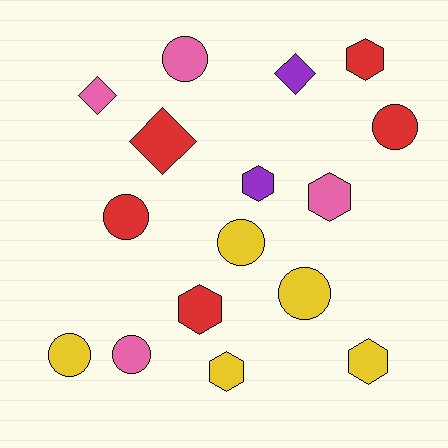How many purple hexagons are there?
There is 1 purple hexagon.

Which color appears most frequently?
Red, with 5 objects.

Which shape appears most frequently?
Circle, with 7 objects.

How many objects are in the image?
There are 16 objects.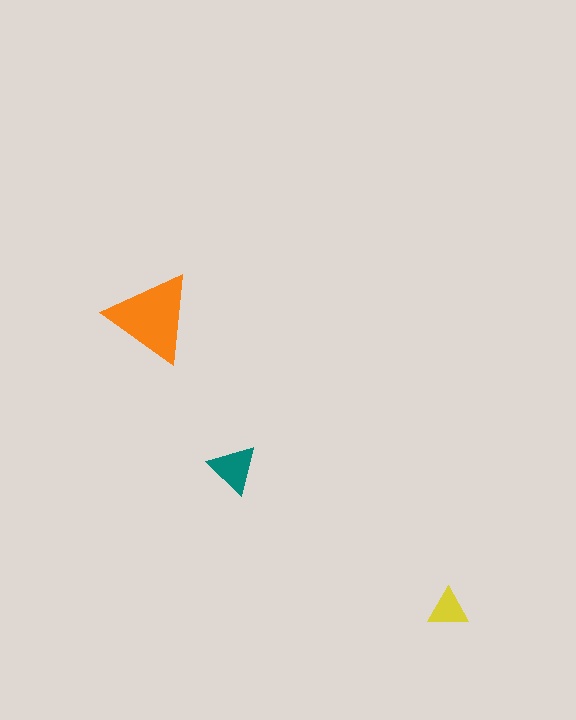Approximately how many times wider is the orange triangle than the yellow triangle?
About 2 times wider.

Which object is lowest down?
The yellow triangle is bottommost.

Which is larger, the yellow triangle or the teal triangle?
The teal one.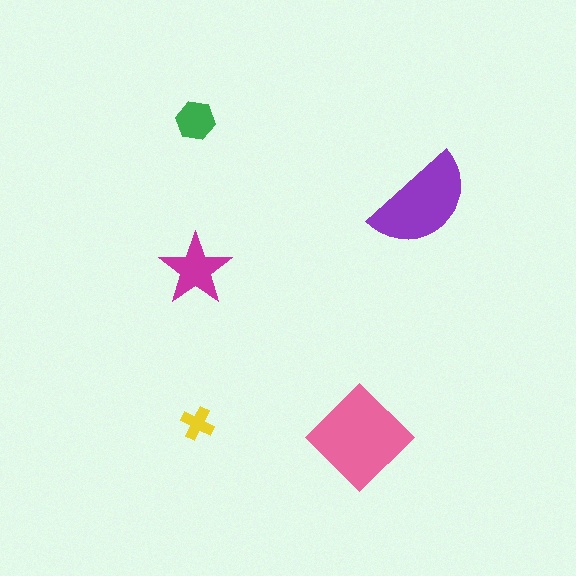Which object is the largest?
The pink diamond.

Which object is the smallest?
The yellow cross.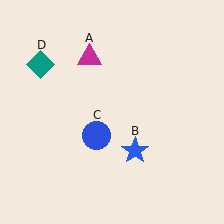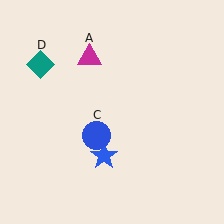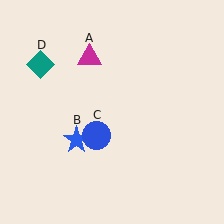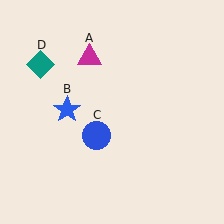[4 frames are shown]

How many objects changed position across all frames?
1 object changed position: blue star (object B).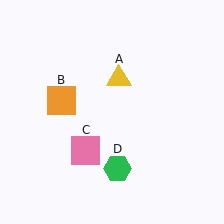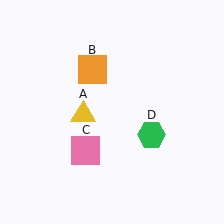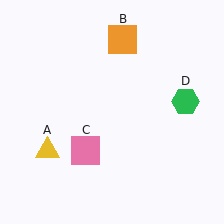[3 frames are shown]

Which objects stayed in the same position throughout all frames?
Pink square (object C) remained stationary.